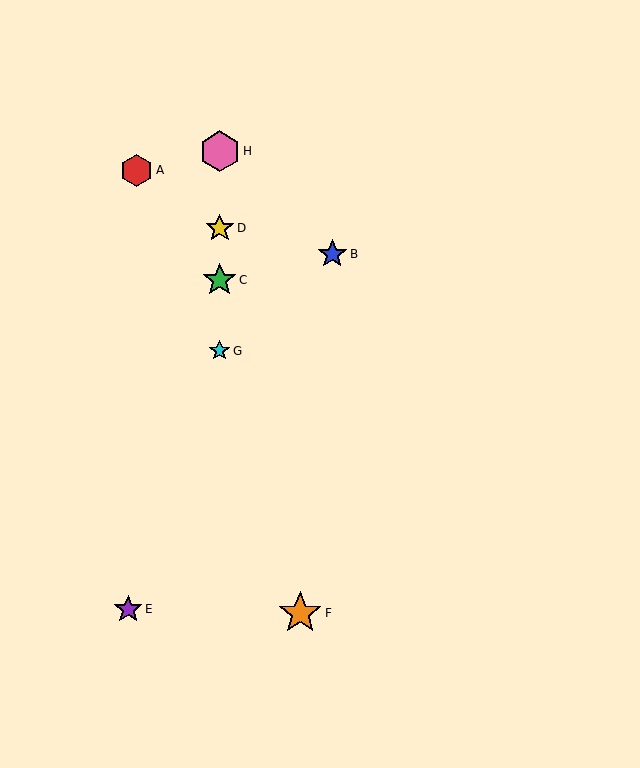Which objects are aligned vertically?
Objects C, D, G, H are aligned vertically.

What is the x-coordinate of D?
Object D is at x≈220.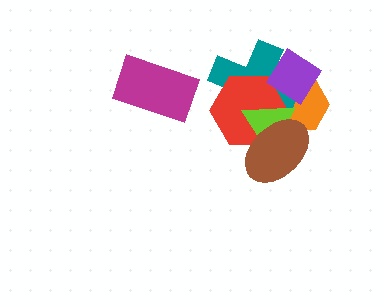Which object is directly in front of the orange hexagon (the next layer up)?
The teal cross is directly in front of the orange hexagon.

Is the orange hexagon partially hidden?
Yes, it is partially covered by another shape.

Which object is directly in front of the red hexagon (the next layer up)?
The purple diamond is directly in front of the red hexagon.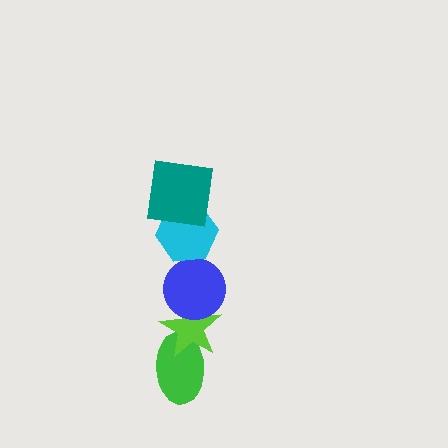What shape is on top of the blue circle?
The cyan hexagon is on top of the blue circle.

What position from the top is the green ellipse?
The green ellipse is 5th from the top.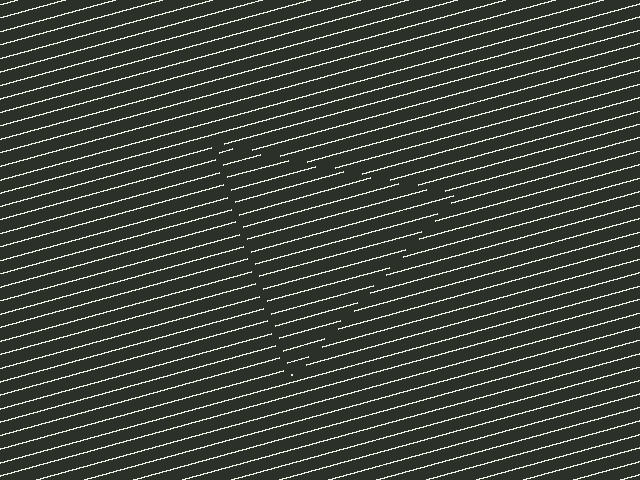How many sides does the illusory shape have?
3 sides — the line-ends trace a triangle.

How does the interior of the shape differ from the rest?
The interior of the shape contains the same grating, shifted by half a period — the contour is defined by the phase discontinuity where line-ends from the inner and outer gratings abut.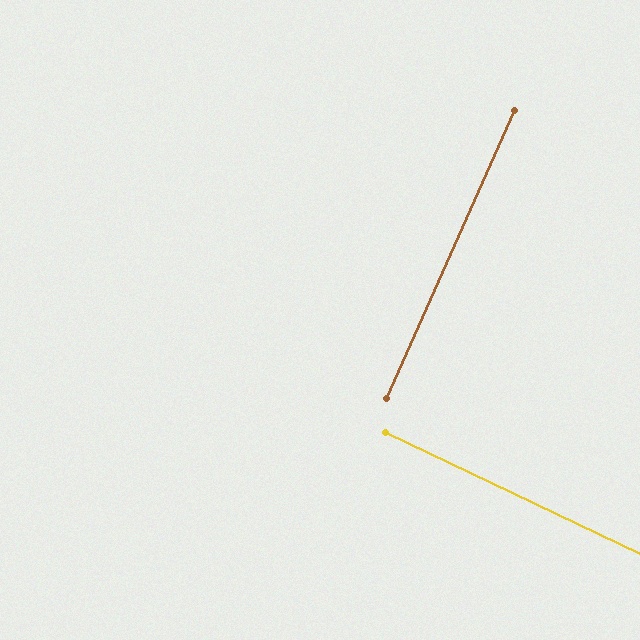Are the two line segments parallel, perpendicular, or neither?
Perpendicular — they meet at approximately 89°.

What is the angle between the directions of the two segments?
Approximately 89 degrees.